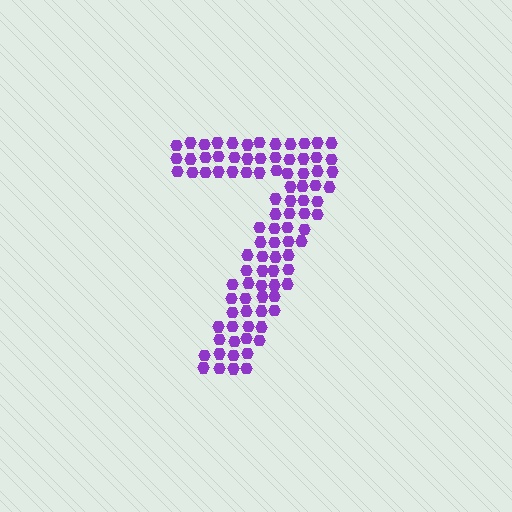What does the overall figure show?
The overall figure shows the digit 7.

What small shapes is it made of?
It is made of small hexagons.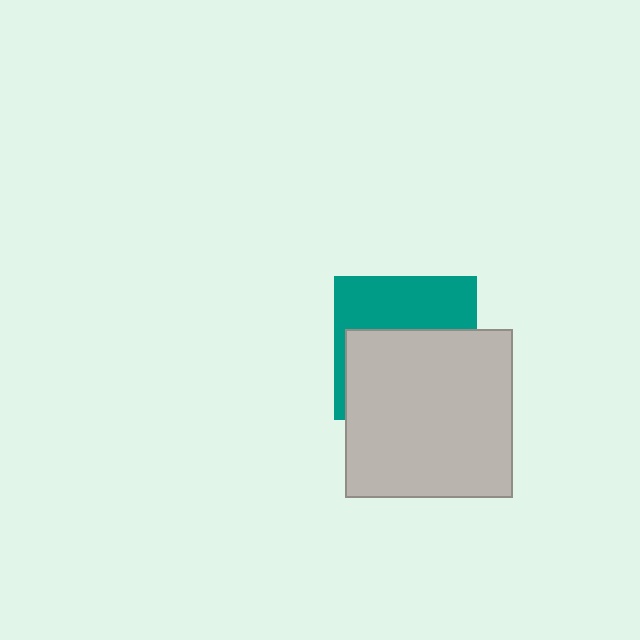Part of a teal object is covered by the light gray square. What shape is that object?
It is a square.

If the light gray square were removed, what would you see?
You would see the complete teal square.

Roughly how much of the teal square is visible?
A small part of it is visible (roughly 43%).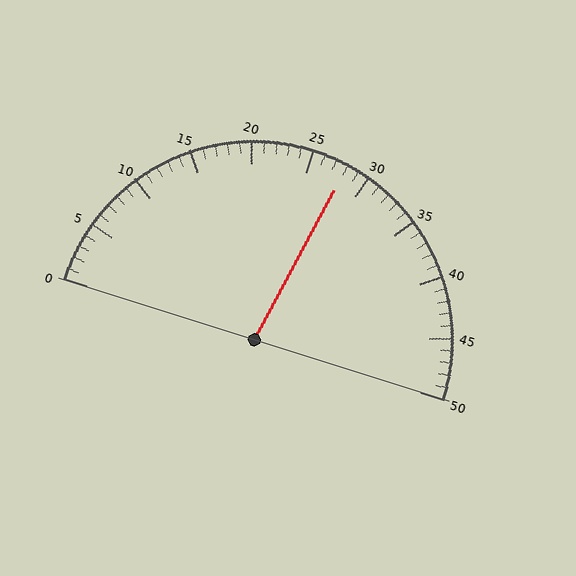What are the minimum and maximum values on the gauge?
The gauge ranges from 0 to 50.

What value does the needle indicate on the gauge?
The needle indicates approximately 28.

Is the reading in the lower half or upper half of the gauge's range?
The reading is in the upper half of the range (0 to 50).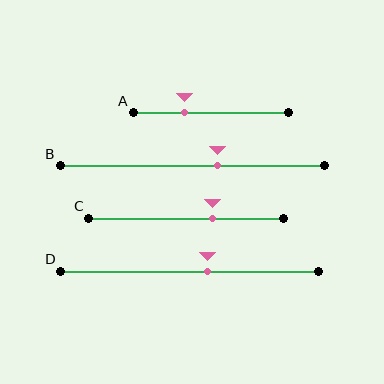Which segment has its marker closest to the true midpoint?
Segment D has its marker closest to the true midpoint.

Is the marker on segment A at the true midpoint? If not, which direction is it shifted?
No, the marker on segment A is shifted to the left by about 17% of the segment length.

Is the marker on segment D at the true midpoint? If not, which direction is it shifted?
No, the marker on segment D is shifted to the right by about 7% of the segment length.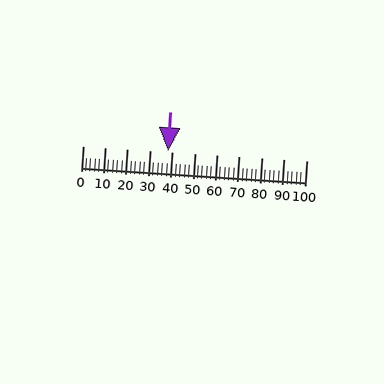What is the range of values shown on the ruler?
The ruler shows values from 0 to 100.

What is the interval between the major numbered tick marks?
The major tick marks are spaced 10 units apart.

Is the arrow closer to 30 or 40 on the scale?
The arrow is closer to 40.